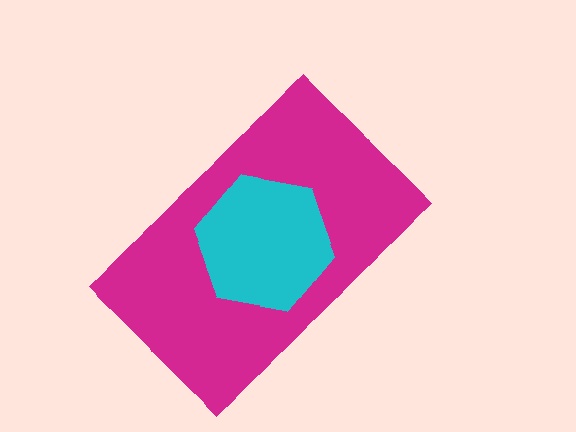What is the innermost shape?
The cyan hexagon.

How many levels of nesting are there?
2.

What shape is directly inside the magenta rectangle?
The cyan hexagon.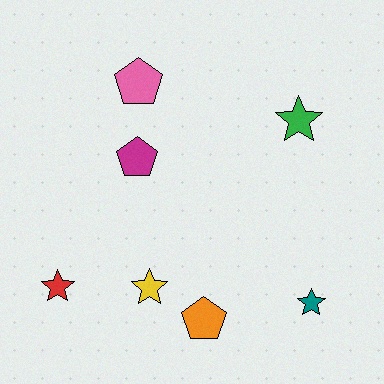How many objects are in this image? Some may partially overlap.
There are 7 objects.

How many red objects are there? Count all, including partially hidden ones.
There is 1 red object.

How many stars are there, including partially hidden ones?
There are 4 stars.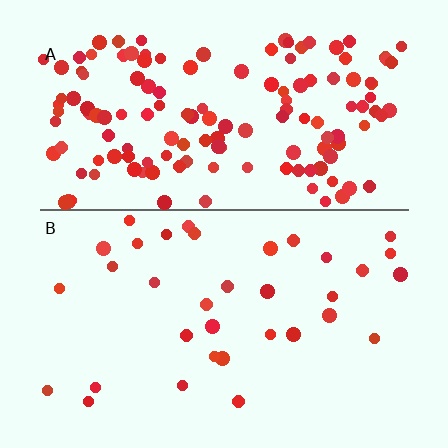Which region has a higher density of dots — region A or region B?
A (the top).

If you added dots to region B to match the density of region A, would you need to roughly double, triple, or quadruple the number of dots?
Approximately quadruple.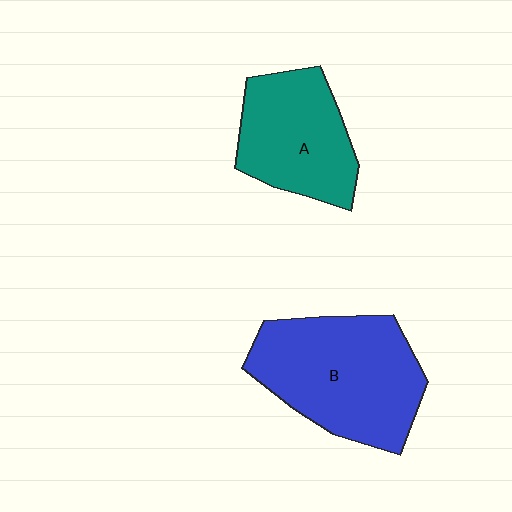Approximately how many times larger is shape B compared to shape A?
Approximately 1.4 times.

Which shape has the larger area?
Shape B (blue).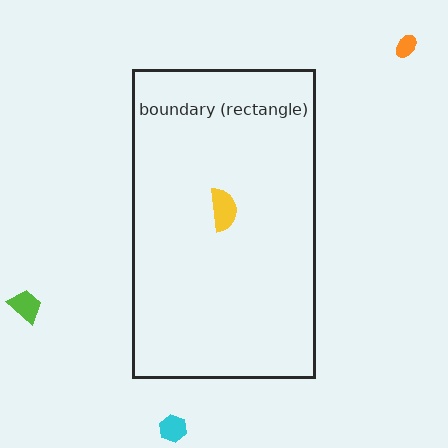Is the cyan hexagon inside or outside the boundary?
Outside.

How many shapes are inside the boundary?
1 inside, 3 outside.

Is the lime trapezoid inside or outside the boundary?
Outside.